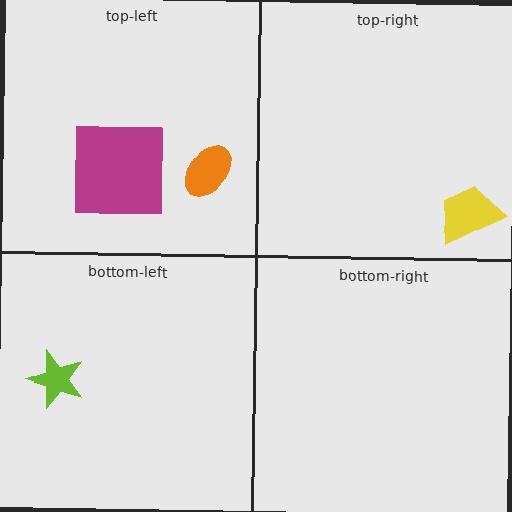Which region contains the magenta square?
The top-left region.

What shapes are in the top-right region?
The yellow trapezoid.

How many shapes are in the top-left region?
2.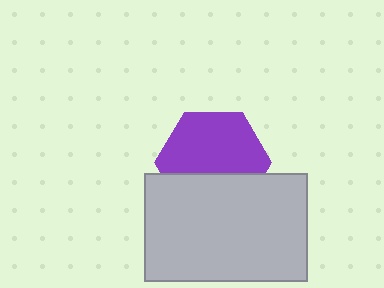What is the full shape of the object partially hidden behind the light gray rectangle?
The partially hidden object is a purple hexagon.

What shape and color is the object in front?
The object in front is a light gray rectangle.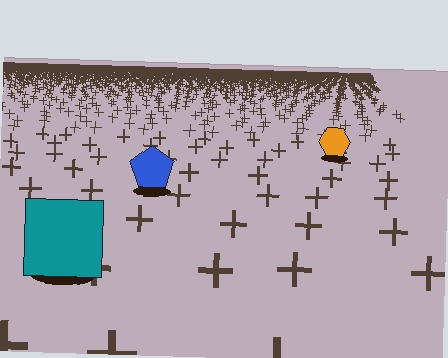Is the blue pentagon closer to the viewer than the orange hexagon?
Yes. The blue pentagon is closer — you can tell from the texture gradient: the ground texture is coarser near it.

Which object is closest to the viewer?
The teal square is closest. The texture marks near it are larger and more spread out.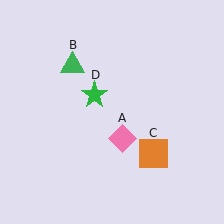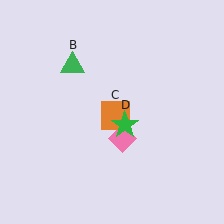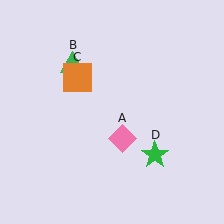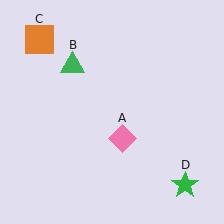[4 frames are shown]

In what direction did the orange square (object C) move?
The orange square (object C) moved up and to the left.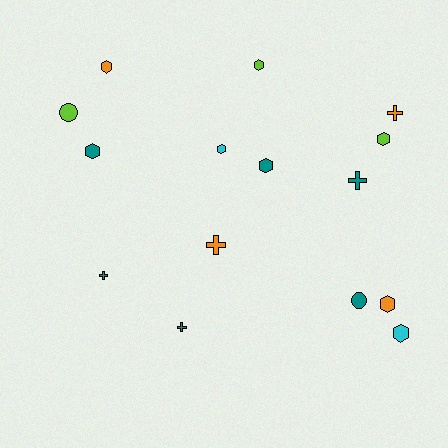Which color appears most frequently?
Teal, with 6 objects.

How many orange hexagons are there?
There are 2 orange hexagons.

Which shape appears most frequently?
Hexagon, with 8 objects.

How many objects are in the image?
There are 15 objects.